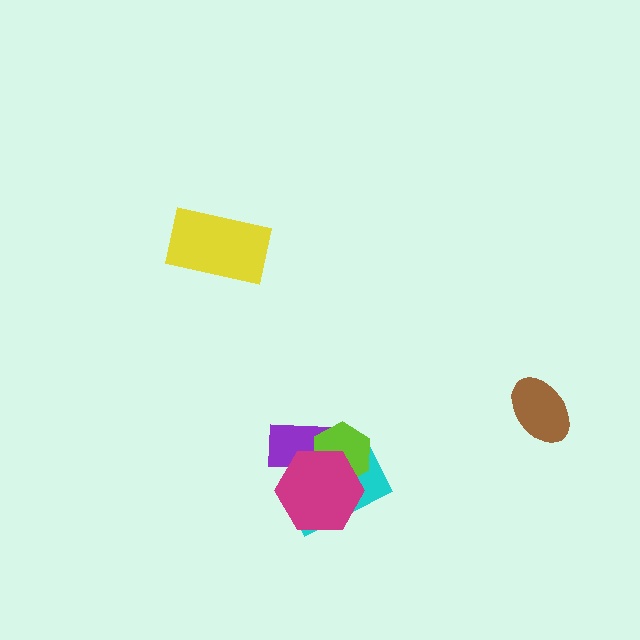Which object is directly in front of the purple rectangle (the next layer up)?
The cyan rectangle is directly in front of the purple rectangle.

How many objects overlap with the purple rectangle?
3 objects overlap with the purple rectangle.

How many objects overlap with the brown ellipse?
0 objects overlap with the brown ellipse.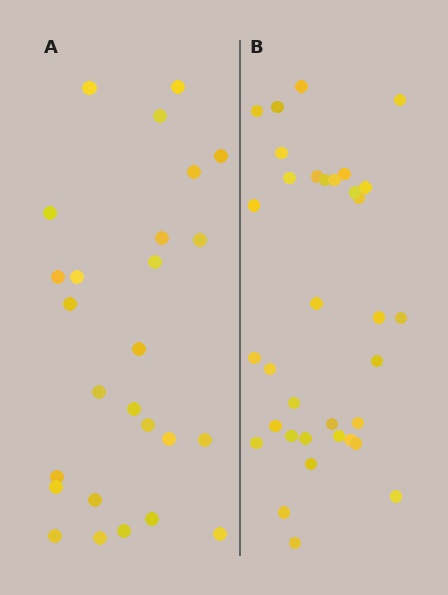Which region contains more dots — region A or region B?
Region B (the right region) has more dots.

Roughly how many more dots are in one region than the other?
Region B has roughly 8 or so more dots than region A.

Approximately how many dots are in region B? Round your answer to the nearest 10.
About 30 dots. (The exact count is 34, which rounds to 30.)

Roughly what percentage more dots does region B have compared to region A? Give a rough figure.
About 30% more.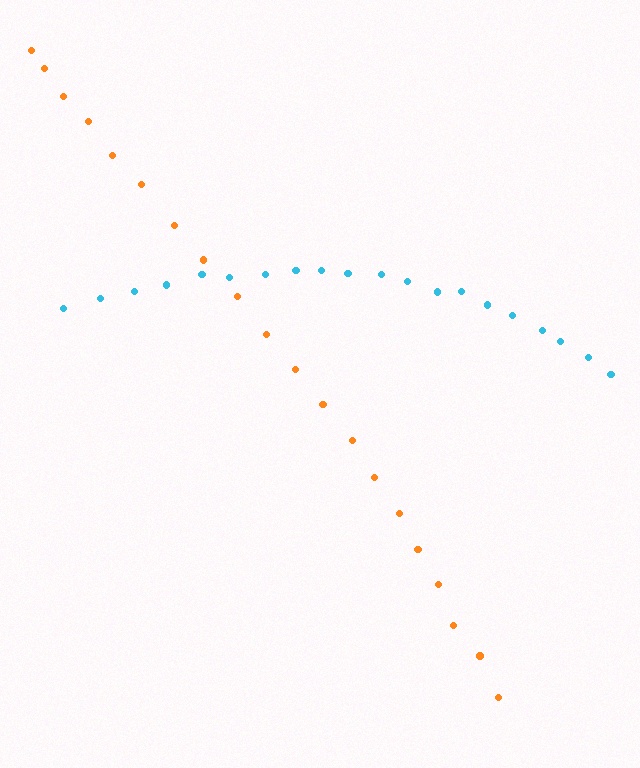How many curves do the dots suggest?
There are 2 distinct paths.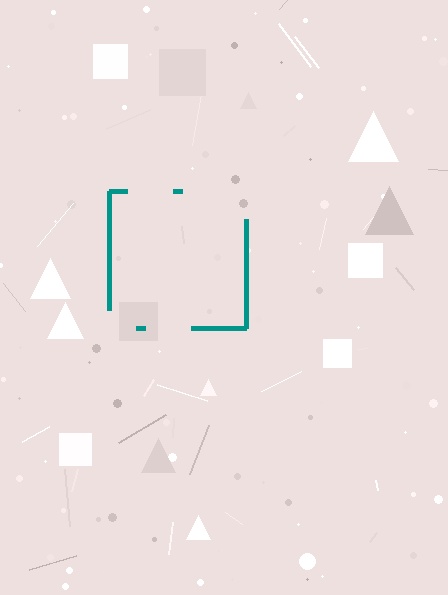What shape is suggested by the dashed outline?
The dashed outline suggests a square.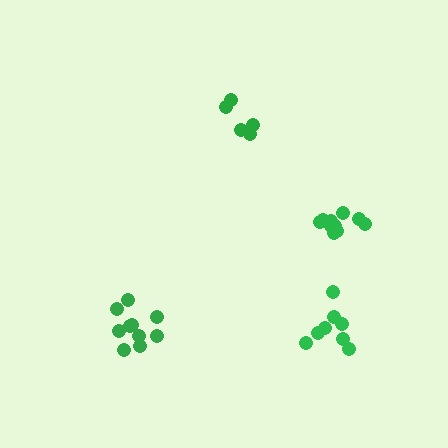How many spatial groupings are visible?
There are 4 spatial groupings.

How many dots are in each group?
Group 1: 5 dots, Group 2: 10 dots, Group 3: 10 dots, Group 4: 8 dots (33 total).